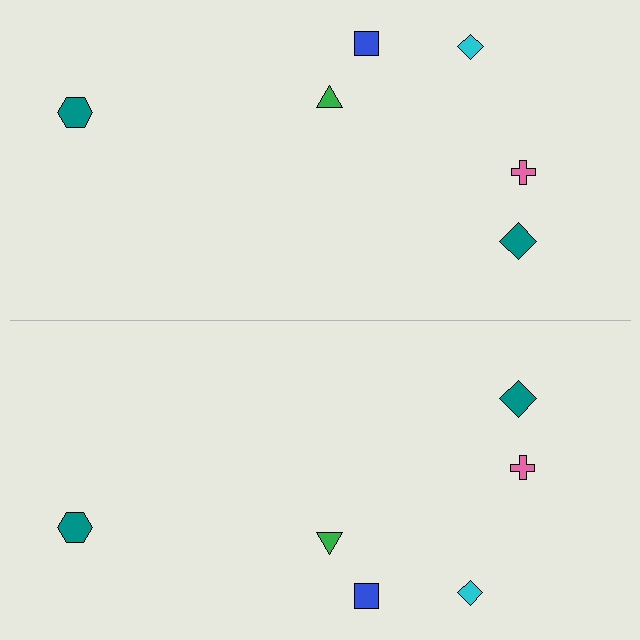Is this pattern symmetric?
Yes, this pattern has bilateral (reflection) symmetry.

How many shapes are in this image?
There are 12 shapes in this image.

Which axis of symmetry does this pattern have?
The pattern has a horizontal axis of symmetry running through the center of the image.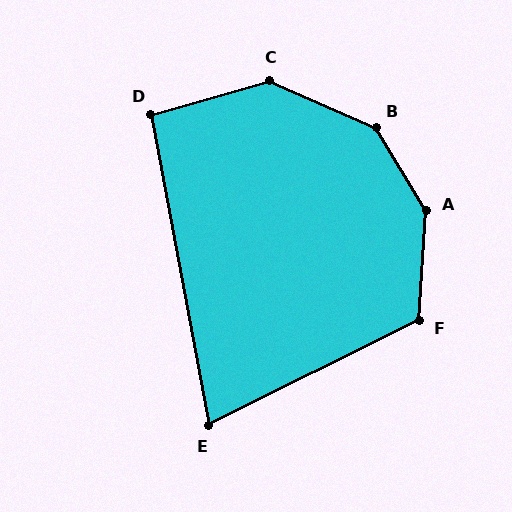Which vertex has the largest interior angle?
A, at approximately 146 degrees.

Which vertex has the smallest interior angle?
E, at approximately 74 degrees.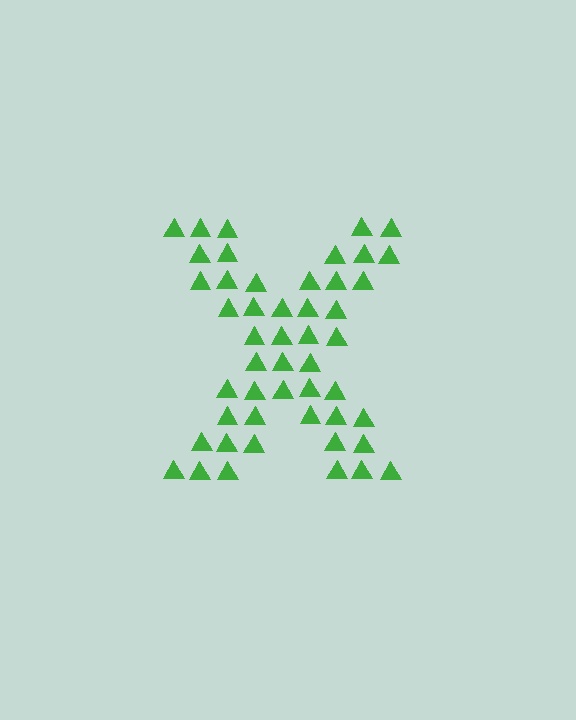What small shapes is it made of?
It is made of small triangles.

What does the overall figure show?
The overall figure shows the letter X.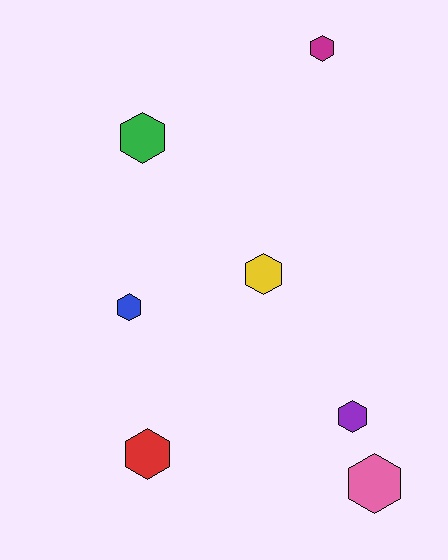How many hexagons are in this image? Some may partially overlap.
There are 7 hexagons.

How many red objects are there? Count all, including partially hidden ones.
There is 1 red object.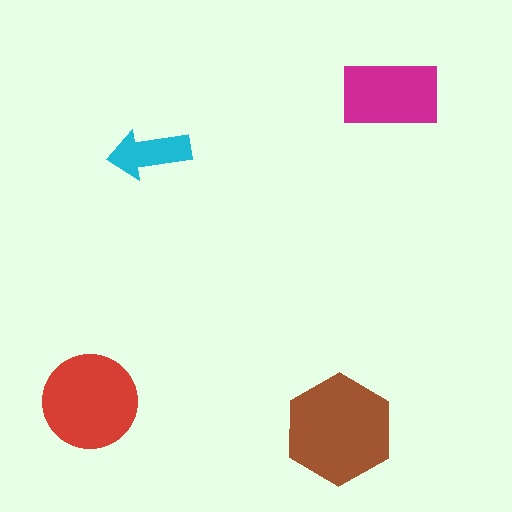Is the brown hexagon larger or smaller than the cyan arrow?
Larger.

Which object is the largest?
The brown hexagon.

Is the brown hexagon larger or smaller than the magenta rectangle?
Larger.